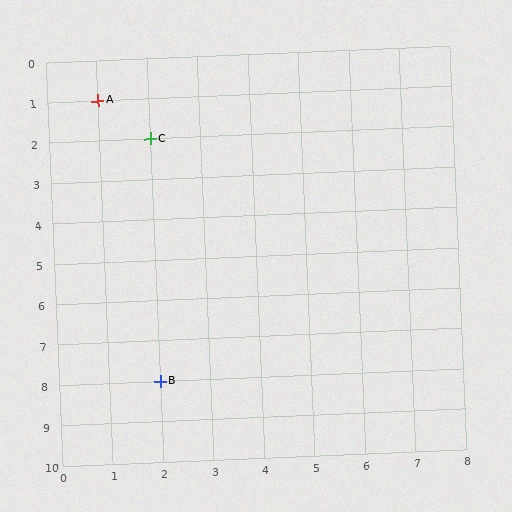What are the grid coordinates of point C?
Point C is at grid coordinates (2, 2).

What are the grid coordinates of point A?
Point A is at grid coordinates (1, 1).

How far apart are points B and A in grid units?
Points B and A are 1 column and 7 rows apart (about 7.1 grid units diagonally).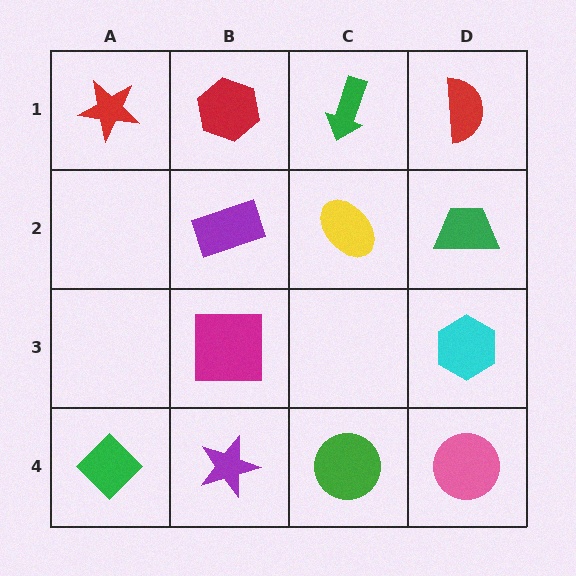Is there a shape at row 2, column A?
No, that cell is empty.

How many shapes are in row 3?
2 shapes.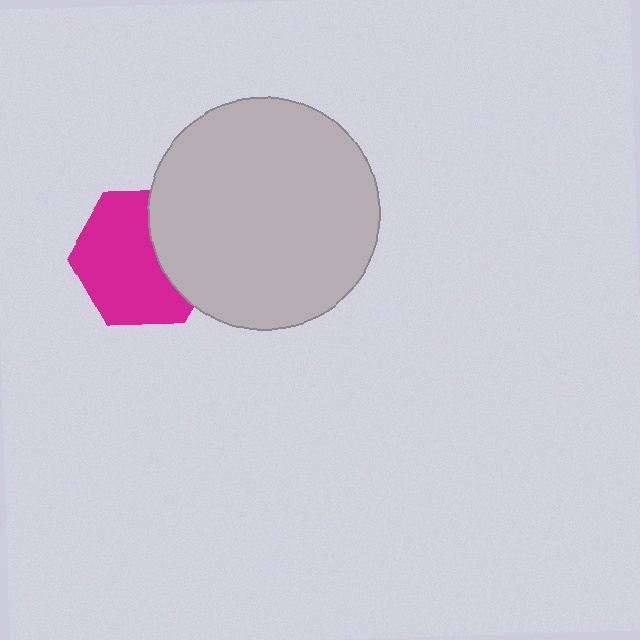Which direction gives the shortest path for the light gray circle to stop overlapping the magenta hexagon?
Moving right gives the shortest separation.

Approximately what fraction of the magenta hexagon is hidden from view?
Roughly 34% of the magenta hexagon is hidden behind the light gray circle.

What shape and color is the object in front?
The object in front is a light gray circle.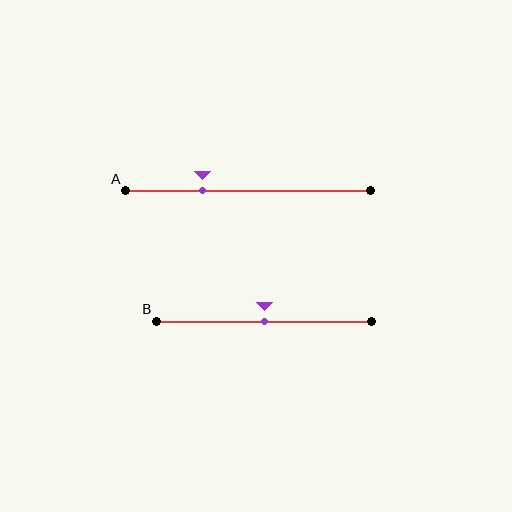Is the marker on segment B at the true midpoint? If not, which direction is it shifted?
Yes, the marker on segment B is at the true midpoint.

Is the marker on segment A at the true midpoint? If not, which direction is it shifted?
No, the marker on segment A is shifted to the left by about 19% of the segment length.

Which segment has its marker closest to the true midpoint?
Segment B has its marker closest to the true midpoint.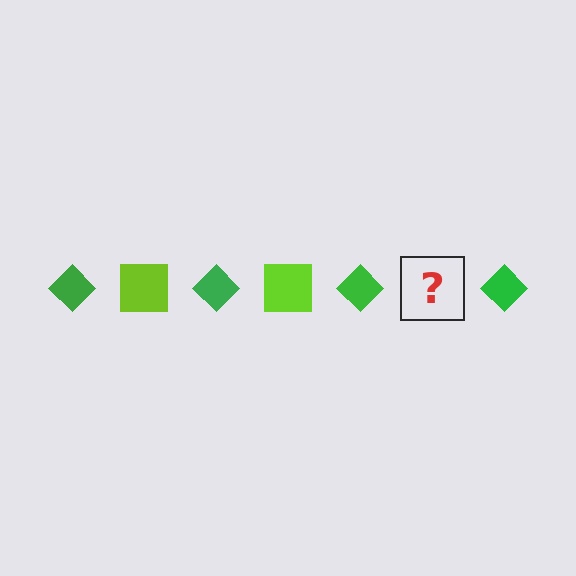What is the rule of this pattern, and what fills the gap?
The rule is that the pattern alternates between green diamond and lime square. The gap should be filled with a lime square.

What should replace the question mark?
The question mark should be replaced with a lime square.